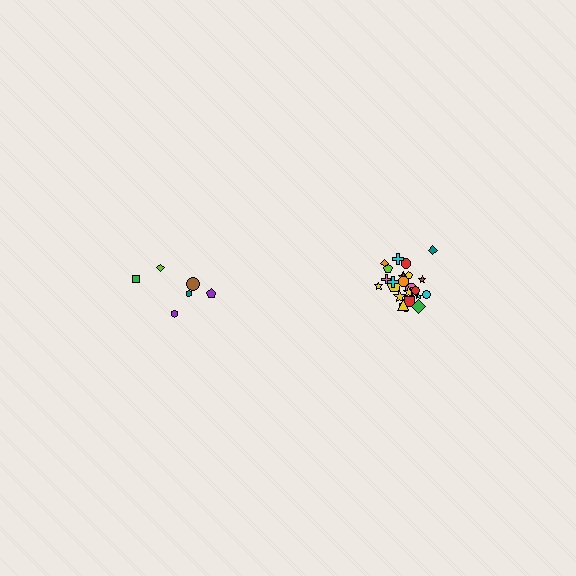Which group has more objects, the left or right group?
The right group.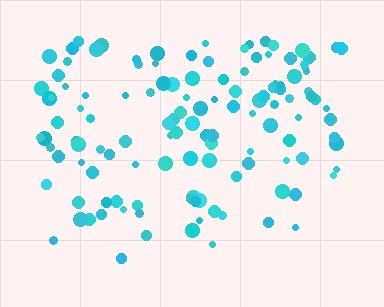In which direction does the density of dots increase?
From bottom to top, with the top side densest.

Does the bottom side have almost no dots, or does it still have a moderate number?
Still a moderate number, just noticeably fewer than the top.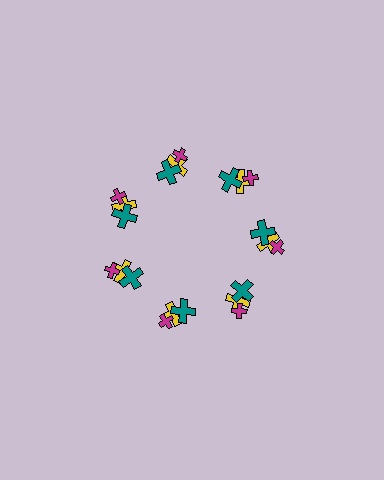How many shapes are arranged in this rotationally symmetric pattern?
There are 21 shapes, arranged in 7 groups of 3.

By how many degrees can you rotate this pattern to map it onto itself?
The pattern maps onto itself every 51 degrees of rotation.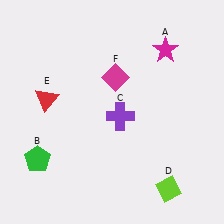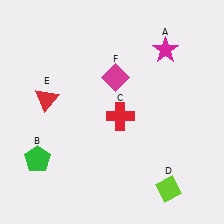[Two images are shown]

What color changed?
The cross (C) changed from purple in Image 1 to red in Image 2.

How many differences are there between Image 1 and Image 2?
There is 1 difference between the two images.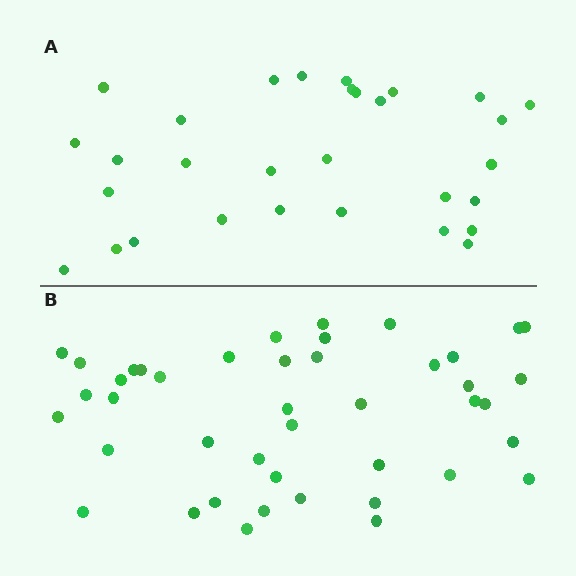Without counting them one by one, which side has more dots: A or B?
Region B (the bottom region) has more dots.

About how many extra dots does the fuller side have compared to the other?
Region B has approximately 15 more dots than region A.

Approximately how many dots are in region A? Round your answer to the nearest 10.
About 30 dots.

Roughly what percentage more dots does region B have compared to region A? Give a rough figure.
About 45% more.